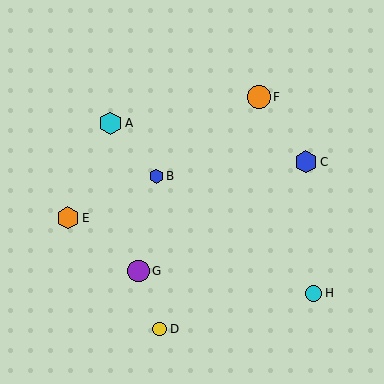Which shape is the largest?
The orange circle (labeled F) is the largest.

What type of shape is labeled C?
Shape C is a blue hexagon.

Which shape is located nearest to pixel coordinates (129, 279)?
The purple circle (labeled G) at (139, 271) is nearest to that location.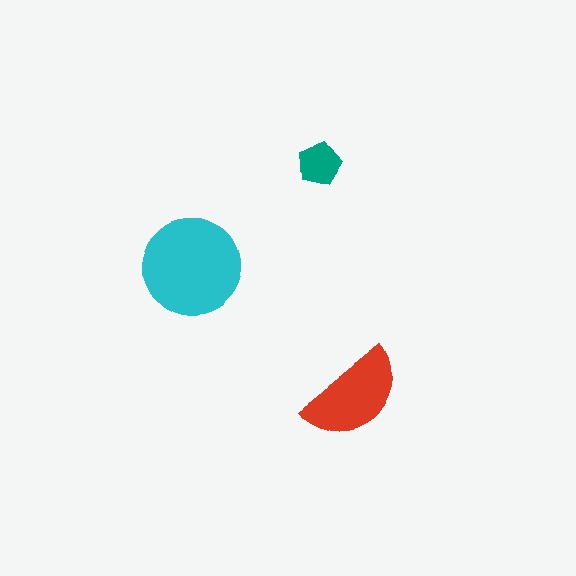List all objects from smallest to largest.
The teal pentagon, the red semicircle, the cyan circle.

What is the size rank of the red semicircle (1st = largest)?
2nd.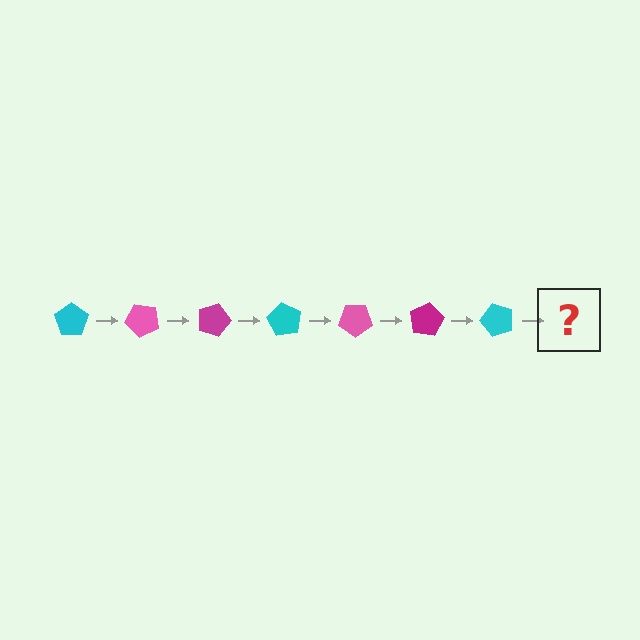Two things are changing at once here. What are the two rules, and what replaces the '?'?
The two rules are that it rotates 45 degrees each step and the color cycles through cyan, pink, and magenta. The '?' should be a pink pentagon, rotated 315 degrees from the start.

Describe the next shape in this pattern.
It should be a pink pentagon, rotated 315 degrees from the start.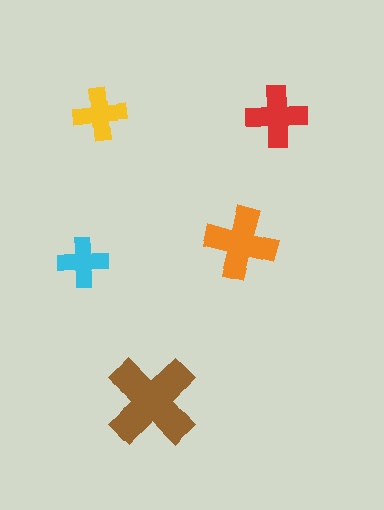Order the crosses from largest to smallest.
the brown one, the orange one, the red one, the yellow one, the cyan one.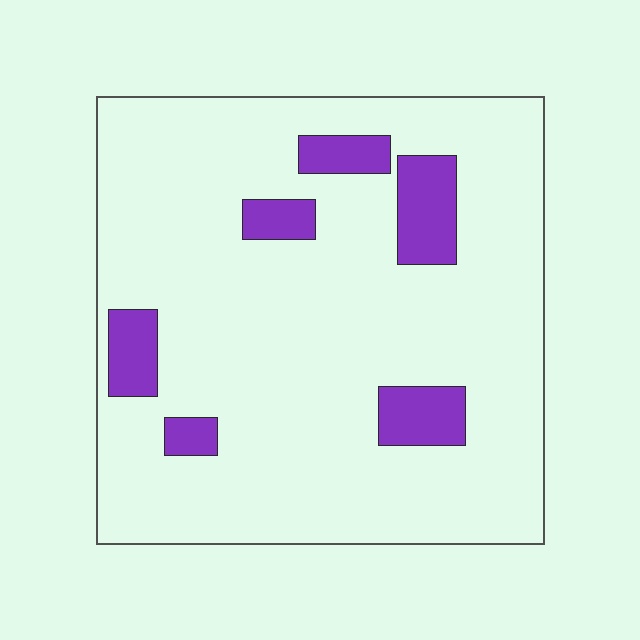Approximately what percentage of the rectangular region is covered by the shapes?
Approximately 10%.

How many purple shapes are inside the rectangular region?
6.